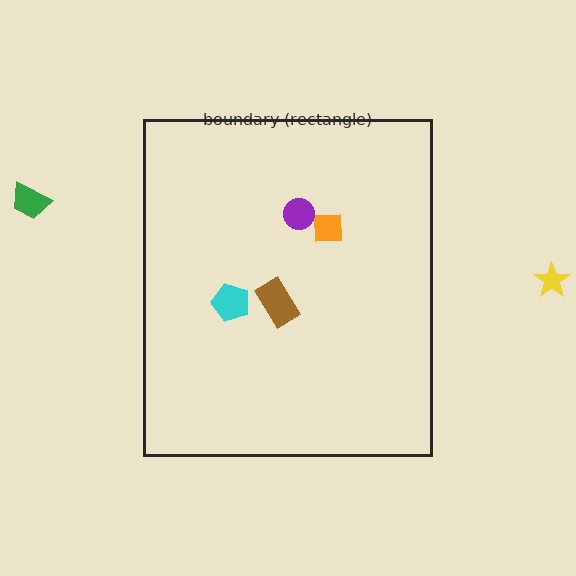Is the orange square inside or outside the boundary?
Inside.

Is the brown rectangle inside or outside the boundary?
Inside.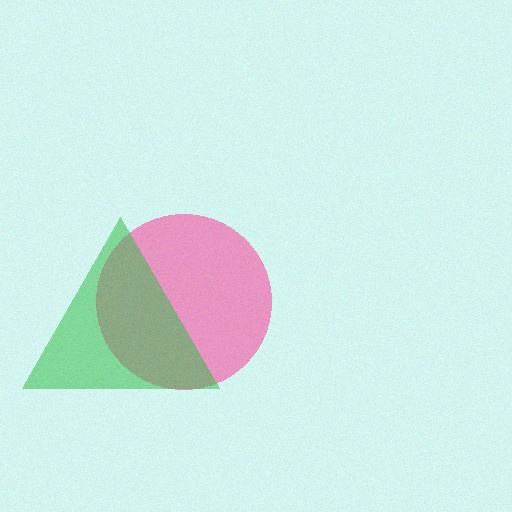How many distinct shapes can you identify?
There are 2 distinct shapes: a pink circle, a green triangle.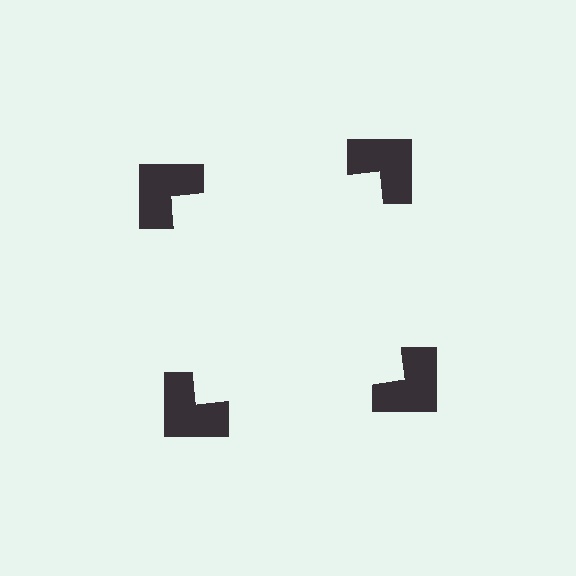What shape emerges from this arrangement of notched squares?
An illusory square — its edges are inferred from the aligned wedge cuts in the notched squares, not physically drawn.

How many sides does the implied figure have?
4 sides.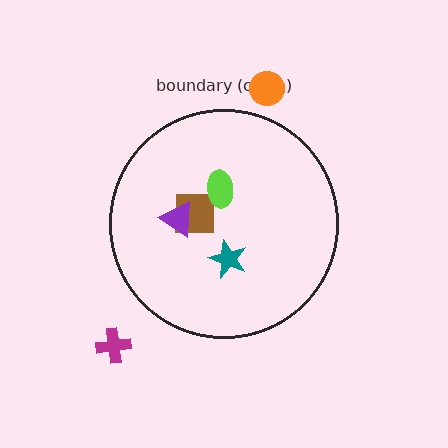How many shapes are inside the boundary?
4 inside, 2 outside.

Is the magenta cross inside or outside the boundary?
Outside.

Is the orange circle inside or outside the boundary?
Outside.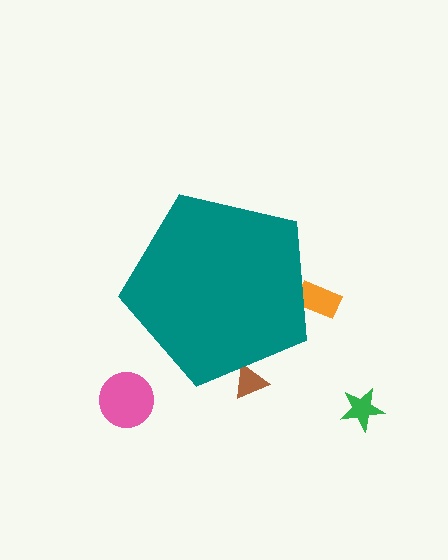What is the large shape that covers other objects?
A teal pentagon.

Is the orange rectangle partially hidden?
Yes, the orange rectangle is partially hidden behind the teal pentagon.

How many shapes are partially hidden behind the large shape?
2 shapes are partially hidden.